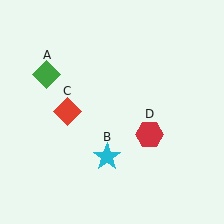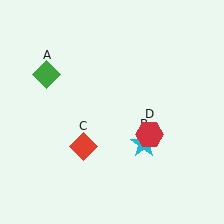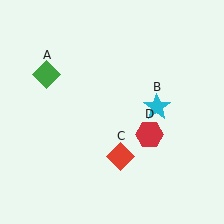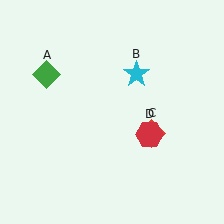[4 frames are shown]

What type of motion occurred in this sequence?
The cyan star (object B), red diamond (object C) rotated counterclockwise around the center of the scene.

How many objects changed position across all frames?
2 objects changed position: cyan star (object B), red diamond (object C).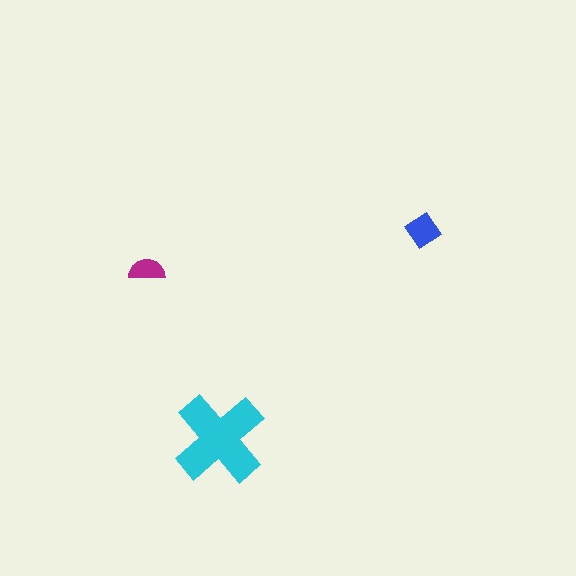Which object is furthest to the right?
The blue diamond is rightmost.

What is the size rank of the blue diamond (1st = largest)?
2nd.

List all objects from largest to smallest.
The cyan cross, the blue diamond, the magenta semicircle.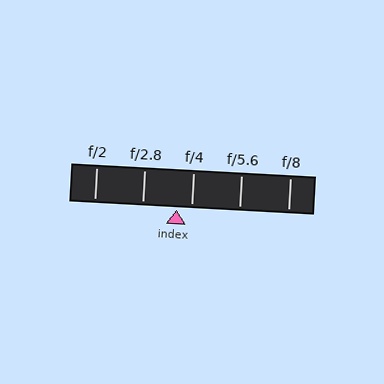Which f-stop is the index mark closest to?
The index mark is closest to f/4.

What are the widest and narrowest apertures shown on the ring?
The widest aperture shown is f/2 and the narrowest is f/8.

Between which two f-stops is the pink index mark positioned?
The index mark is between f/2.8 and f/4.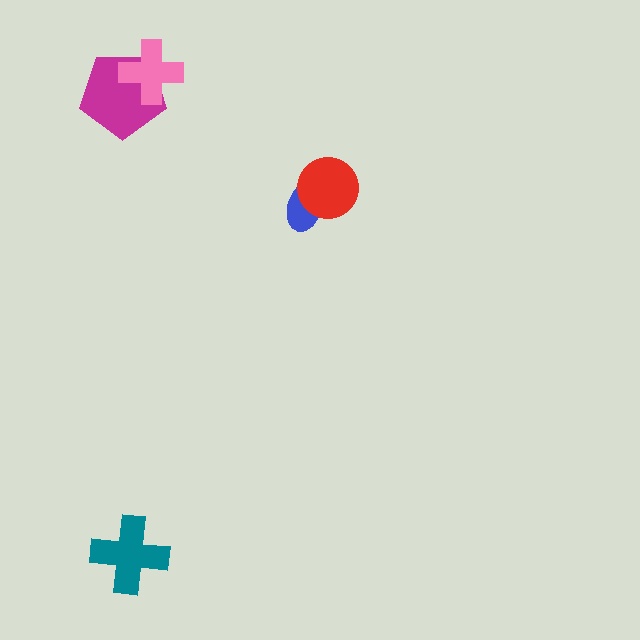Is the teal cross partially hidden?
No, no other shape covers it.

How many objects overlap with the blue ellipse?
1 object overlaps with the blue ellipse.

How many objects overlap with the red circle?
1 object overlaps with the red circle.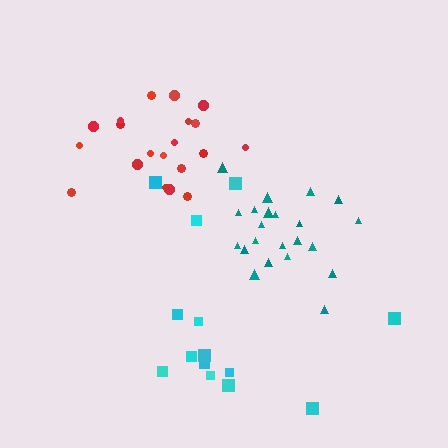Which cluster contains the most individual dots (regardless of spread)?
Teal (22).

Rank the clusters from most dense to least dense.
teal, red, cyan.